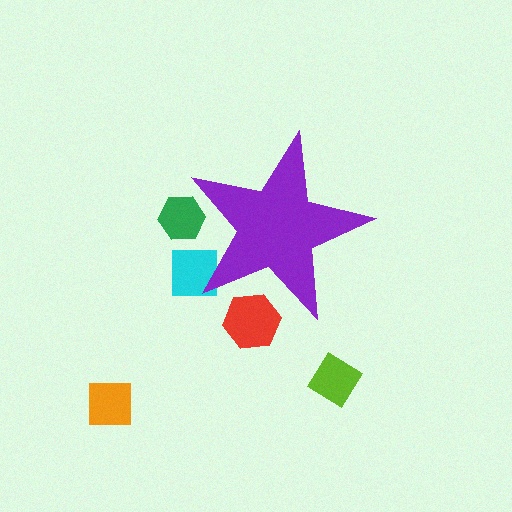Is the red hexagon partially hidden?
Yes, the red hexagon is partially hidden behind the purple star.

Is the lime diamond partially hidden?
No, the lime diamond is fully visible.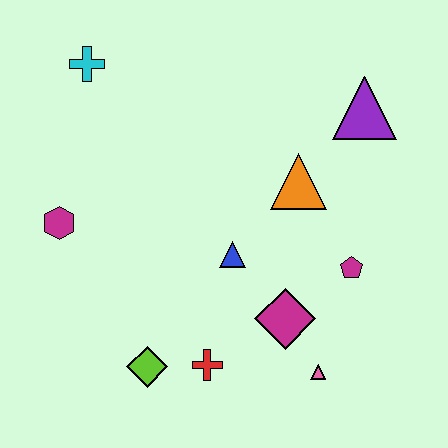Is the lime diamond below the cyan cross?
Yes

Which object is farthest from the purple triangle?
The lime diamond is farthest from the purple triangle.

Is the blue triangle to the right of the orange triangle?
No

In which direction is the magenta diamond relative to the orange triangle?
The magenta diamond is below the orange triangle.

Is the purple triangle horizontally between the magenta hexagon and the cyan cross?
No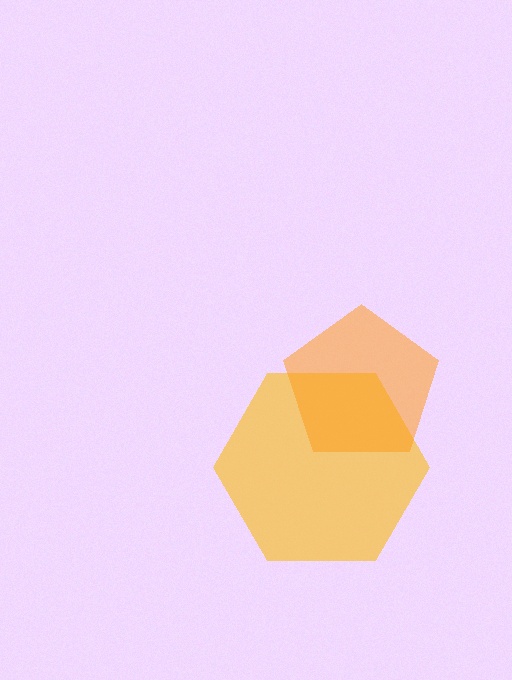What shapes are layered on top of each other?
The layered shapes are: a yellow hexagon, an orange pentagon.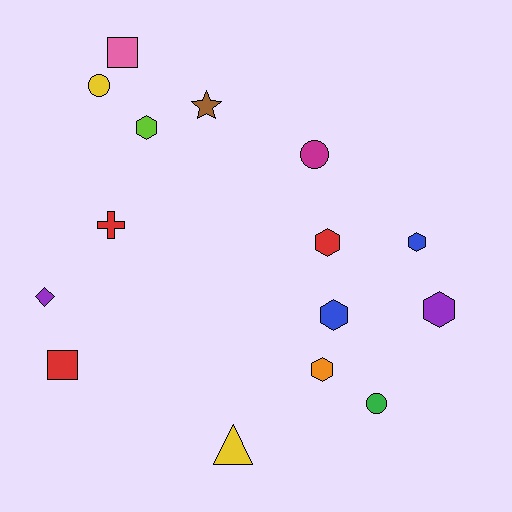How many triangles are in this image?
There is 1 triangle.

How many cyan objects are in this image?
There are no cyan objects.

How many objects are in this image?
There are 15 objects.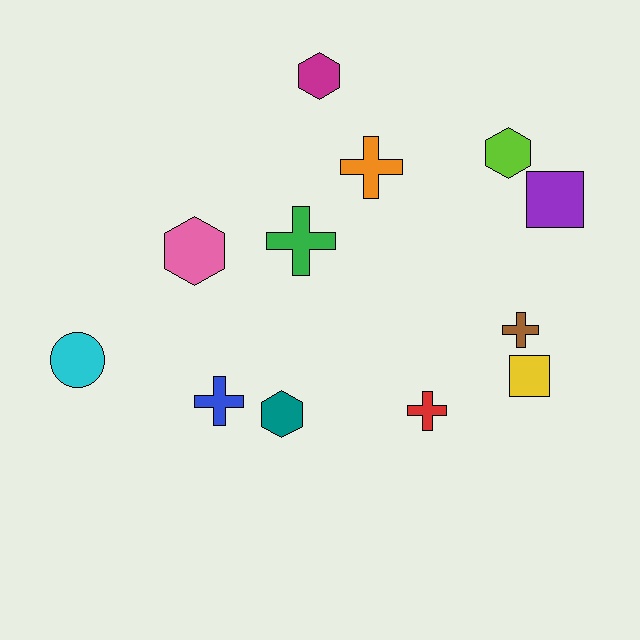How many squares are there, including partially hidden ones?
There are 2 squares.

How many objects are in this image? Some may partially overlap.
There are 12 objects.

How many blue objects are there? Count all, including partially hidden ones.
There is 1 blue object.